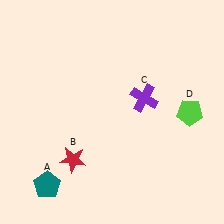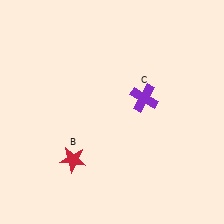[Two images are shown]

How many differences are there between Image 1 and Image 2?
There are 2 differences between the two images.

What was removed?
The lime pentagon (D), the teal pentagon (A) were removed in Image 2.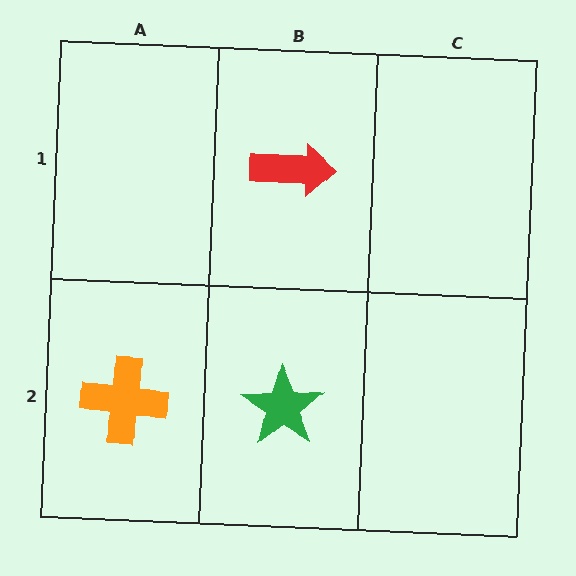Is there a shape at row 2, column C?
No, that cell is empty.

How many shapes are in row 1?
1 shape.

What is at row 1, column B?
A red arrow.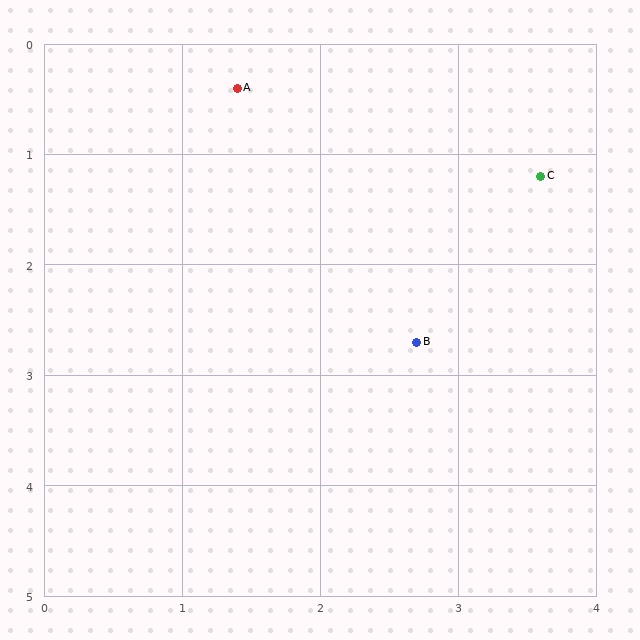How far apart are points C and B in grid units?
Points C and B are about 1.7 grid units apart.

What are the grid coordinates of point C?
Point C is at approximately (3.6, 1.2).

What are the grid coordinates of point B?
Point B is at approximately (2.7, 2.7).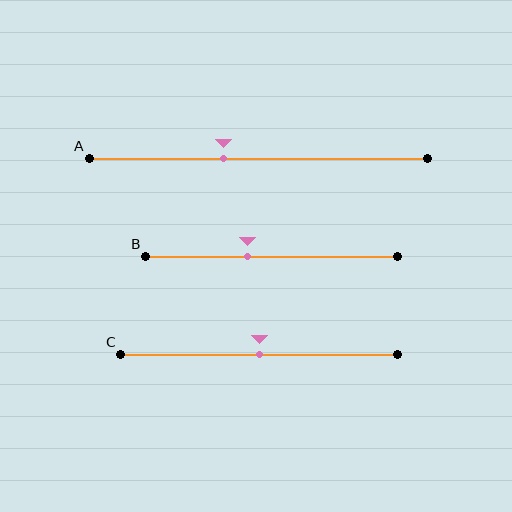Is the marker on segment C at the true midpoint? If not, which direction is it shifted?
Yes, the marker on segment C is at the true midpoint.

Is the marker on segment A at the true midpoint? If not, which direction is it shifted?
No, the marker on segment A is shifted to the left by about 10% of the segment length.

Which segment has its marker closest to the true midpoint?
Segment C has its marker closest to the true midpoint.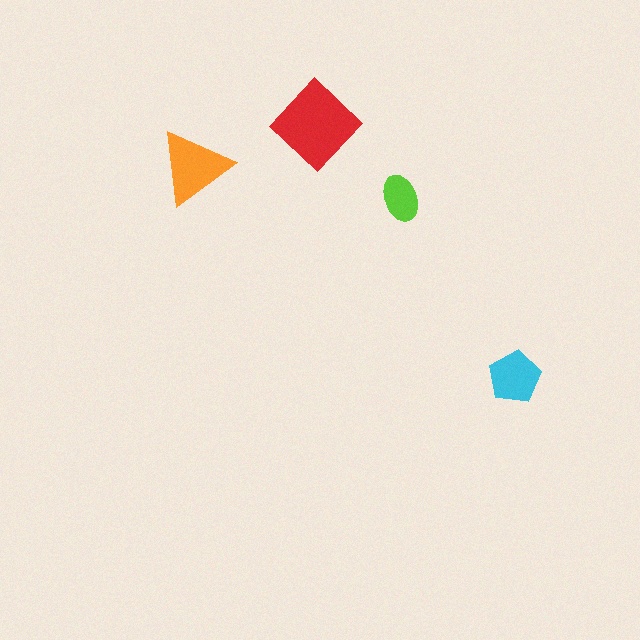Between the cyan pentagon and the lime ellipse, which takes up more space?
The cyan pentagon.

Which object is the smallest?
The lime ellipse.